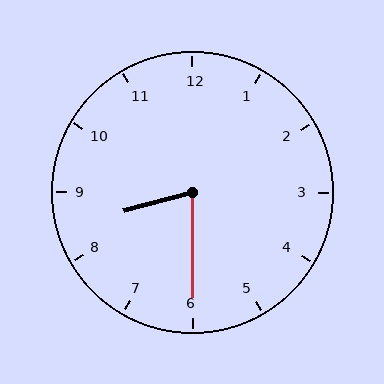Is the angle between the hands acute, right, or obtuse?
It is acute.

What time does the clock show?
8:30.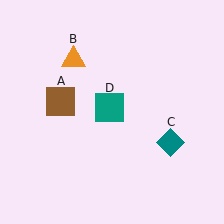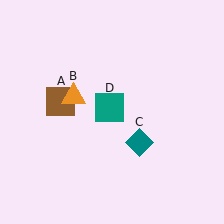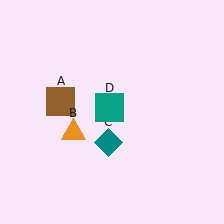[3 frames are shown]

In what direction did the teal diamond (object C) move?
The teal diamond (object C) moved left.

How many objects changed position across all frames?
2 objects changed position: orange triangle (object B), teal diamond (object C).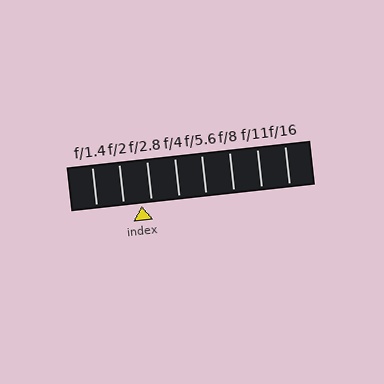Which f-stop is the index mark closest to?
The index mark is closest to f/2.8.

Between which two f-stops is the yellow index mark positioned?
The index mark is between f/2 and f/2.8.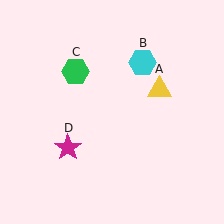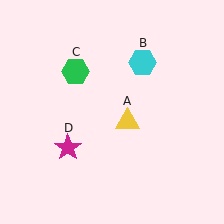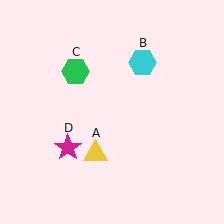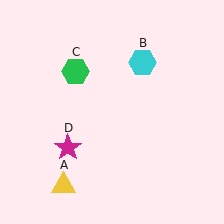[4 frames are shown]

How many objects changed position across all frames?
1 object changed position: yellow triangle (object A).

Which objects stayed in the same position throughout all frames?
Cyan hexagon (object B) and green hexagon (object C) and magenta star (object D) remained stationary.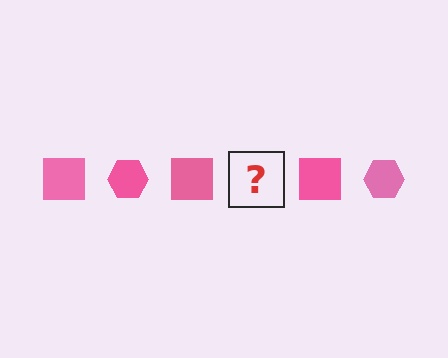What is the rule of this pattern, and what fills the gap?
The rule is that the pattern cycles through square, hexagon shapes in pink. The gap should be filled with a pink hexagon.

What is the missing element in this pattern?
The missing element is a pink hexagon.